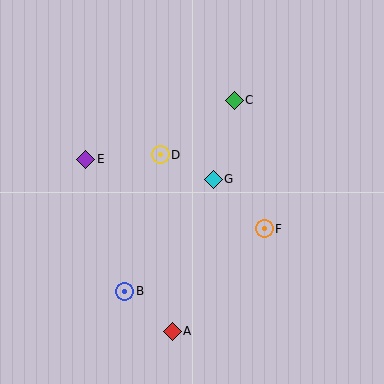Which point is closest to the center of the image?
Point G at (213, 179) is closest to the center.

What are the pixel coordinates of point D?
Point D is at (160, 155).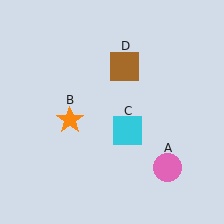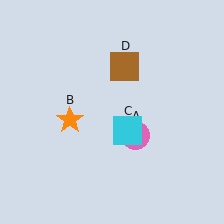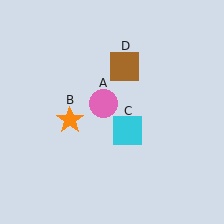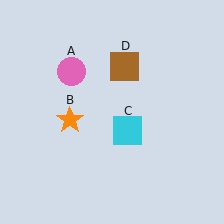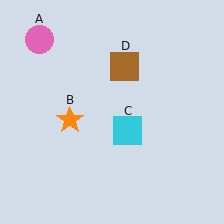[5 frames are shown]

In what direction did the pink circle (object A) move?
The pink circle (object A) moved up and to the left.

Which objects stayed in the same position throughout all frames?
Orange star (object B) and cyan square (object C) and brown square (object D) remained stationary.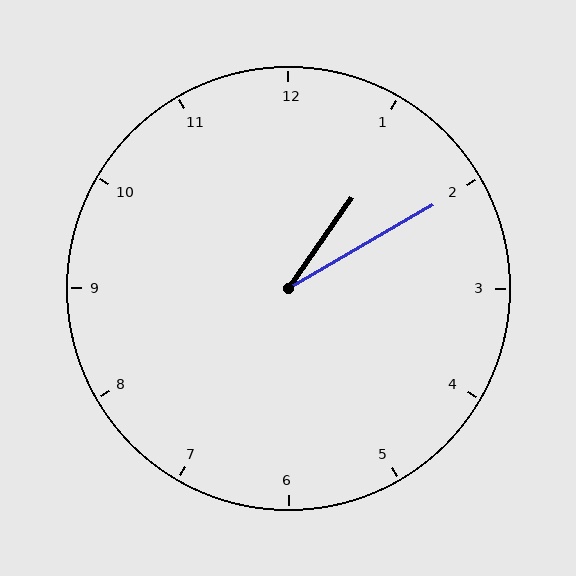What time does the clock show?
1:10.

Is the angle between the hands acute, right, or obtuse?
It is acute.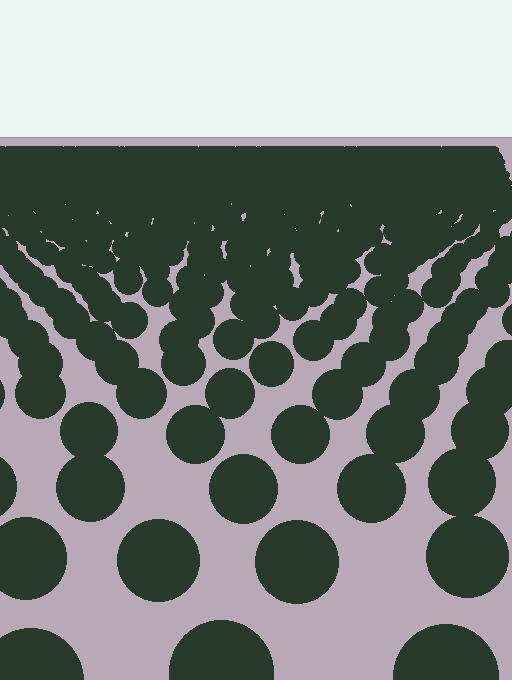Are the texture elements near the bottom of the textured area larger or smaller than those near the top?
Larger. Near the bottom, elements are closer to the viewer and appear at a bigger on-screen size.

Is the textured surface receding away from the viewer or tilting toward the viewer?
The surface is receding away from the viewer. Texture elements get smaller and denser toward the top.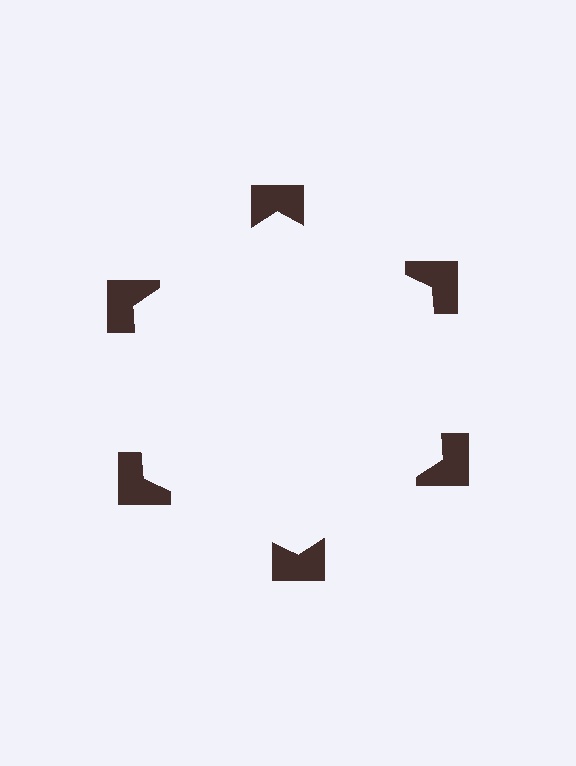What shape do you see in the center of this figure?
An illusory hexagon — its edges are inferred from the aligned wedge cuts in the notched squares, not physically drawn.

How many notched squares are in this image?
There are 6 — one at each vertex of the illusory hexagon.